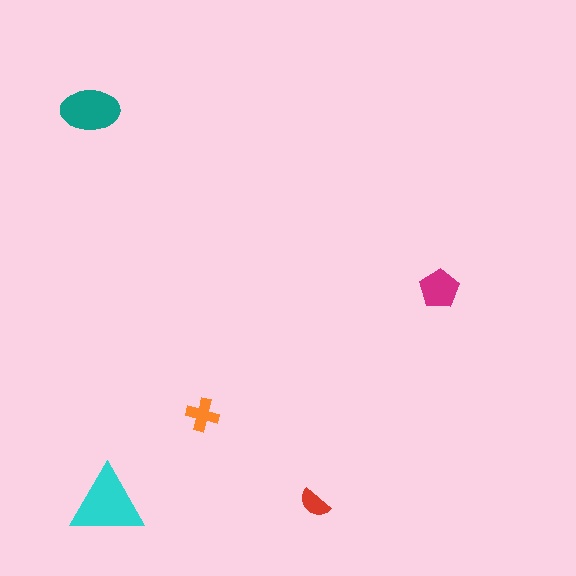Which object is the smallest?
The red semicircle.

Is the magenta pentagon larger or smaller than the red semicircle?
Larger.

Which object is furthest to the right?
The magenta pentagon is rightmost.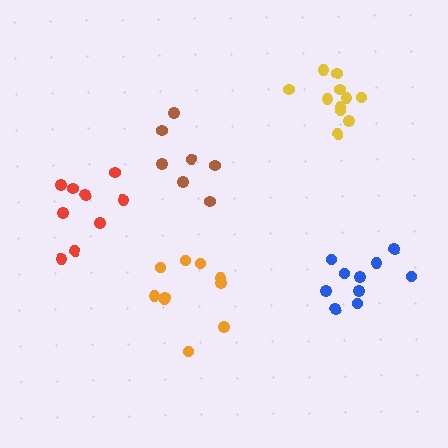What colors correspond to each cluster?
The clusters are colored: brown, yellow, orange, red, blue.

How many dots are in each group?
Group 1: 7 dots, Group 2: 11 dots, Group 3: 10 dots, Group 4: 9 dots, Group 5: 10 dots (47 total).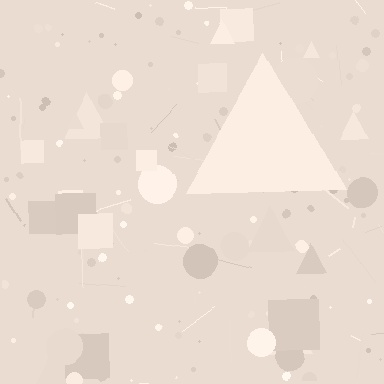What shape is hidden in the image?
A triangle is hidden in the image.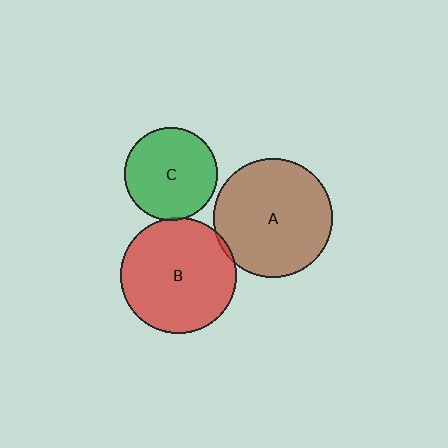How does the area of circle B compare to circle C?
Approximately 1.5 times.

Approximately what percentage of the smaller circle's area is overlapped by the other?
Approximately 5%.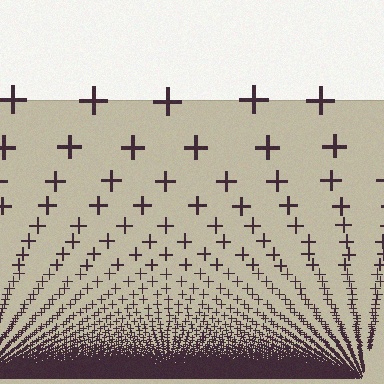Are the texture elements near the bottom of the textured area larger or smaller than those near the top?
Smaller. The gradient is inverted — elements near the bottom are smaller and denser.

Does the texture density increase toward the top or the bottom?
Density increases toward the bottom.